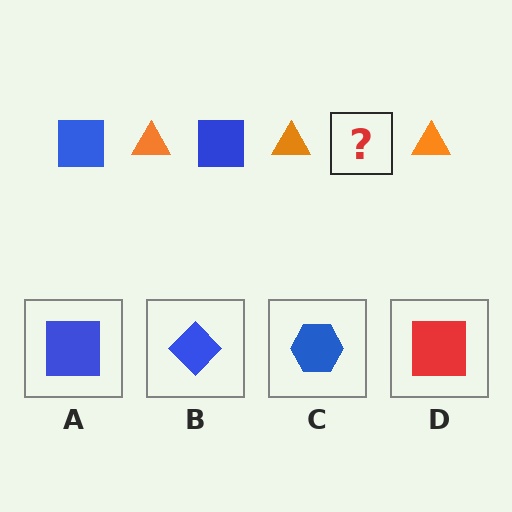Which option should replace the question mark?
Option A.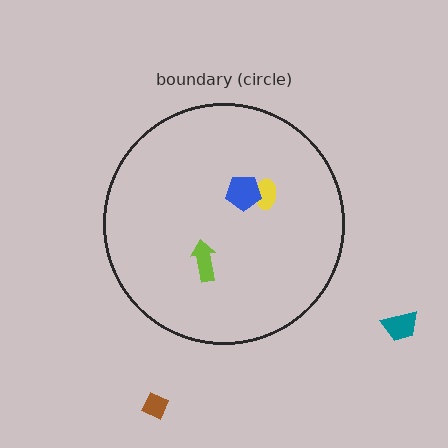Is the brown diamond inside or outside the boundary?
Outside.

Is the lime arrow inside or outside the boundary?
Inside.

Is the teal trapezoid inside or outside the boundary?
Outside.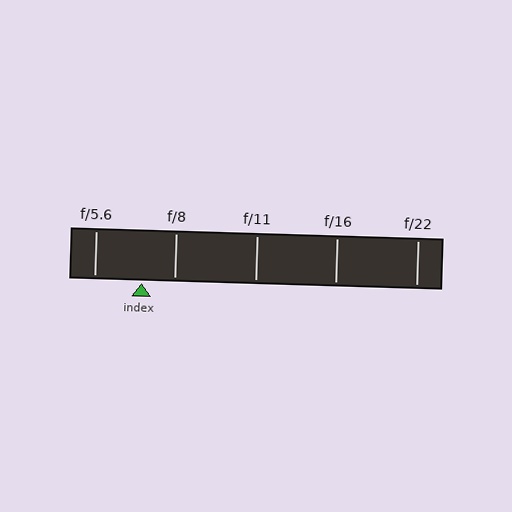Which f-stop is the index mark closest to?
The index mark is closest to f/8.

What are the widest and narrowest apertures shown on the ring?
The widest aperture shown is f/5.6 and the narrowest is f/22.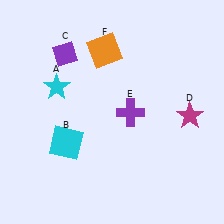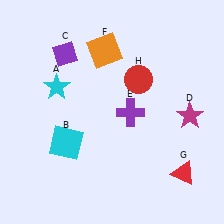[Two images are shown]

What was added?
A red triangle (G), a red circle (H) were added in Image 2.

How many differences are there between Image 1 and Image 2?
There are 2 differences between the two images.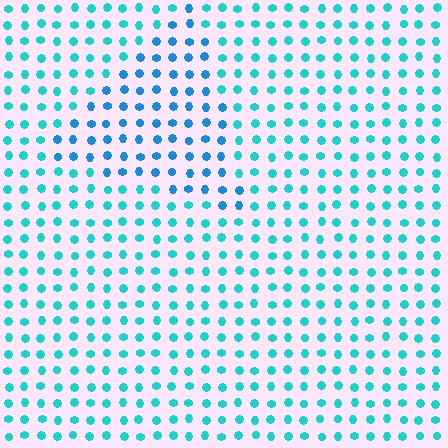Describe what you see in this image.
The image is filled with small cyan elements in a uniform arrangement. A triangle-shaped region is visible where the elements are tinted to a slightly different hue, forming a subtle color boundary.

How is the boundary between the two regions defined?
The boundary is defined purely by a slight shift in hue (about 28 degrees). Spacing, size, and orientation are identical on both sides.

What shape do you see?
I see a triangle.